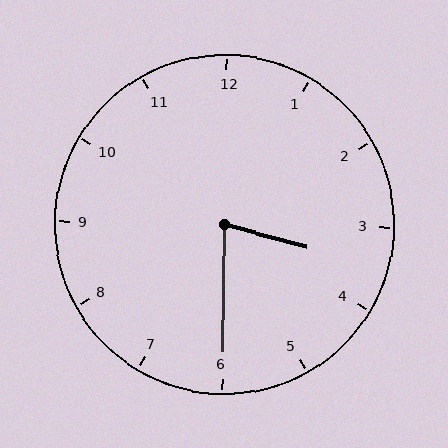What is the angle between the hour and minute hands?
Approximately 75 degrees.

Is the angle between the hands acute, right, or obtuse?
It is acute.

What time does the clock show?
3:30.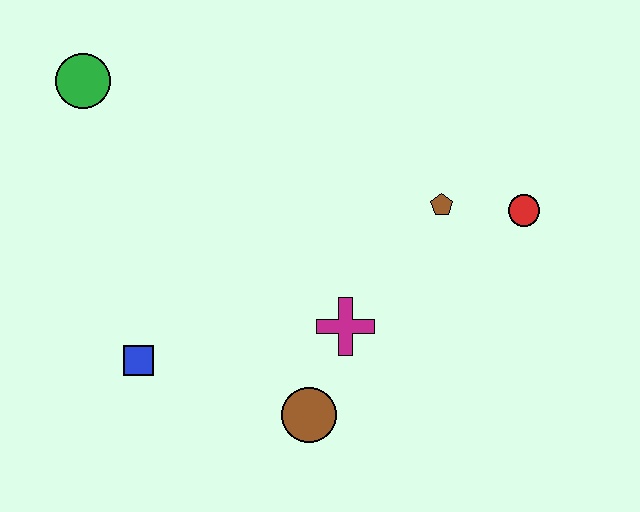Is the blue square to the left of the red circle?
Yes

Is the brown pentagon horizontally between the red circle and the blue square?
Yes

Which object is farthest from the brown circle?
The green circle is farthest from the brown circle.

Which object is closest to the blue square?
The brown circle is closest to the blue square.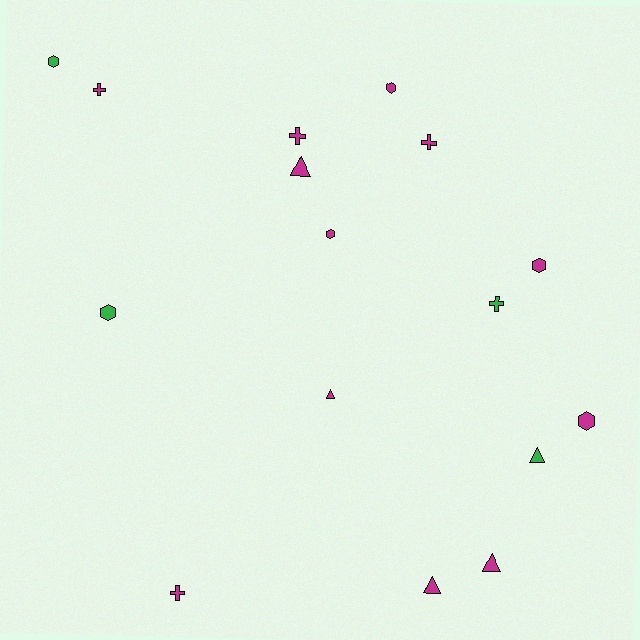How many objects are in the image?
There are 16 objects.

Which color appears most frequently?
Magenta, with 12 objects.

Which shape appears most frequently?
Hexagon, with 6 objects.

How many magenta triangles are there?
There are 4 magenta triangles.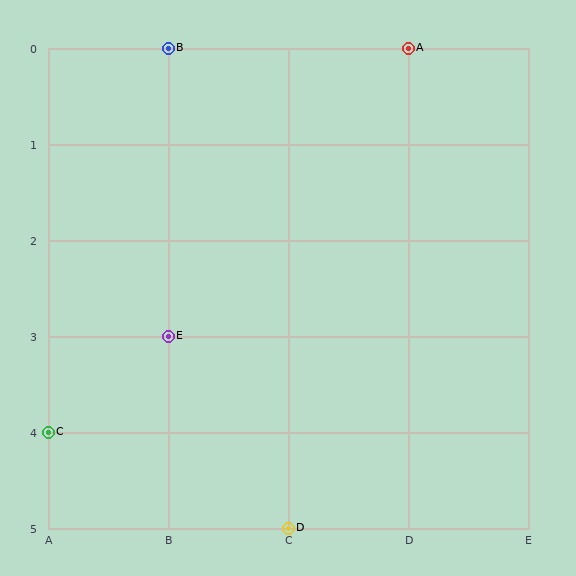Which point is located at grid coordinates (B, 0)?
Point B is at (B, 0).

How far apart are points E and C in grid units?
Points E and C are 1 column and 1 row apart (about 1.4 grid units diagonally).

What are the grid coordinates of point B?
Point B is at grid coordinates (B, 0).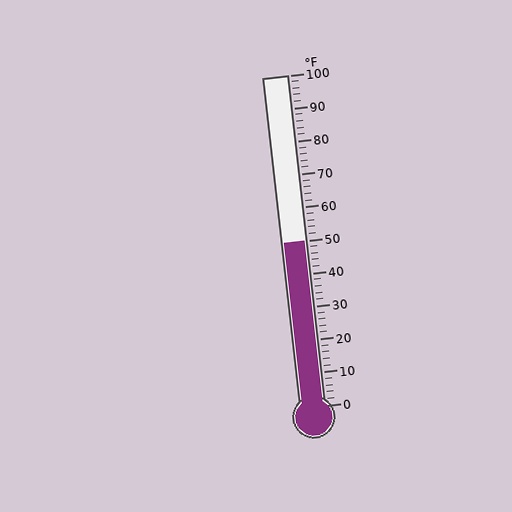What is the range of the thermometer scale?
The thermometer scale ranges from 0°F to 100°F.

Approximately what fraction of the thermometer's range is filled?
The thermometer is filled to approximately 50% of its range.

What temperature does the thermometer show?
The thermometer shows approximately 50°F.